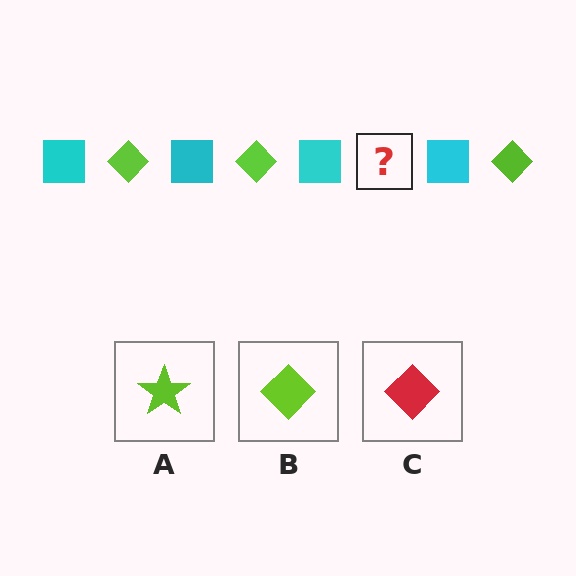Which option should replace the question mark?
Option B.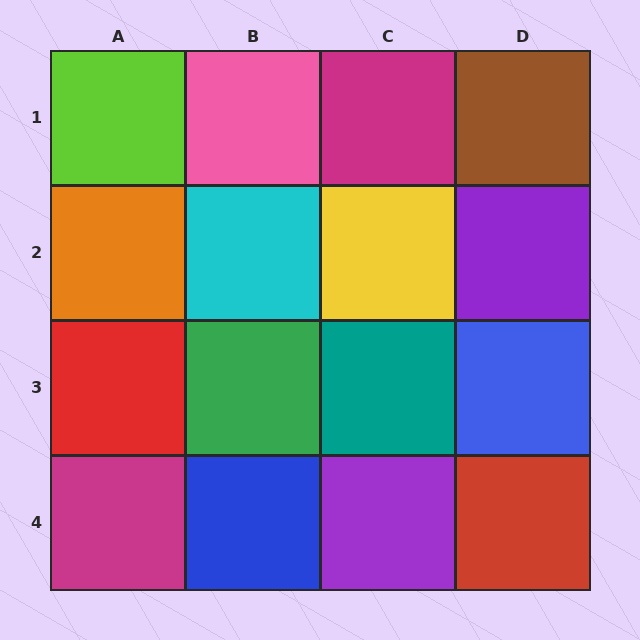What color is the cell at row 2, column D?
Purple.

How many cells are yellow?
1 cell is yellow.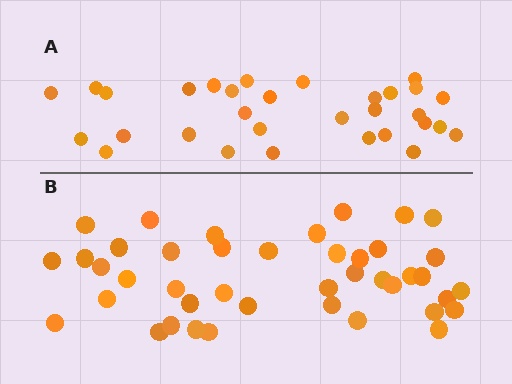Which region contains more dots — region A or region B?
Region B (the bottom region) has more dots.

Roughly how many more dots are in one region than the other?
Region B has roughly 12 or so more dots than region A.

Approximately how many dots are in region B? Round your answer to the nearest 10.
About 40 dots. (The exact count is 42, which rounds to 40.)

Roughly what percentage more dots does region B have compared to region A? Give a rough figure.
About 35% more.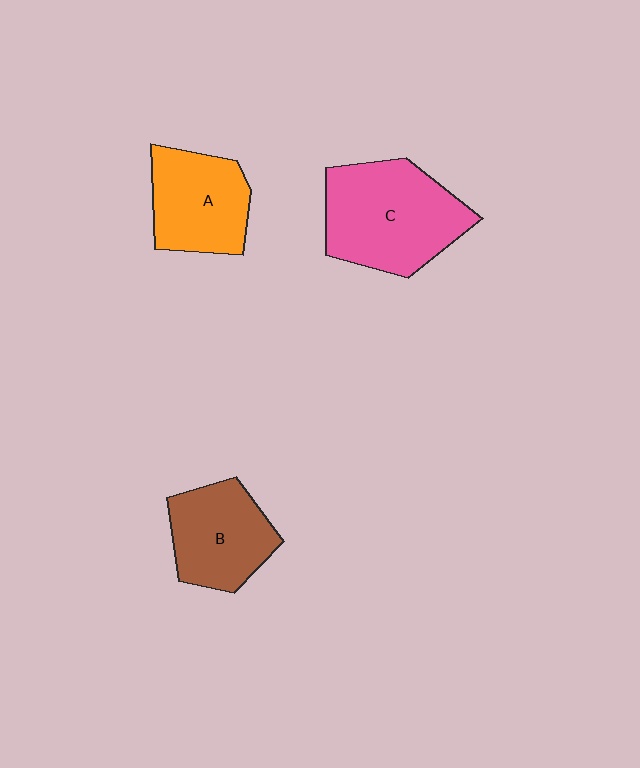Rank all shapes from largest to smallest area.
From largest to smallest: C (pink), A (orange), B (brown).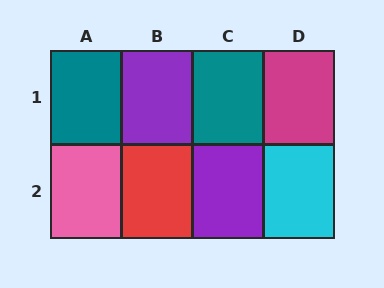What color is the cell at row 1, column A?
Teal.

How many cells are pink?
1 cell is pink.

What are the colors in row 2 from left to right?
Pink, red, purple, cyan.